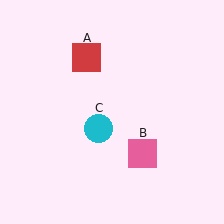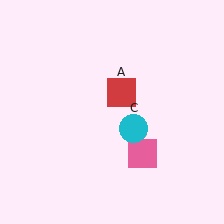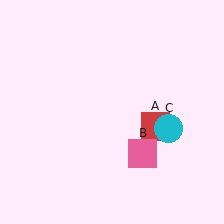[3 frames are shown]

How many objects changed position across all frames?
2 objects changed position: red square (object A), cyan circle (object C).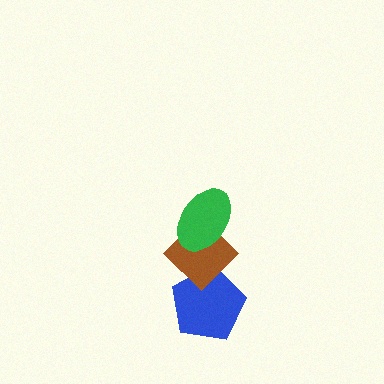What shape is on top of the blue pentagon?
The brown diamond is on top of the blue pentagon.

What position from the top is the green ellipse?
The green ellipse is 1st from the top.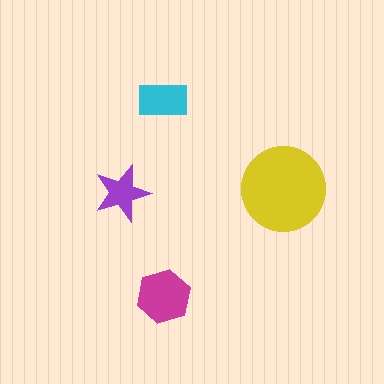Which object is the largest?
The yellow circle.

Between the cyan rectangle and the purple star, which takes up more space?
The cyan rectangle.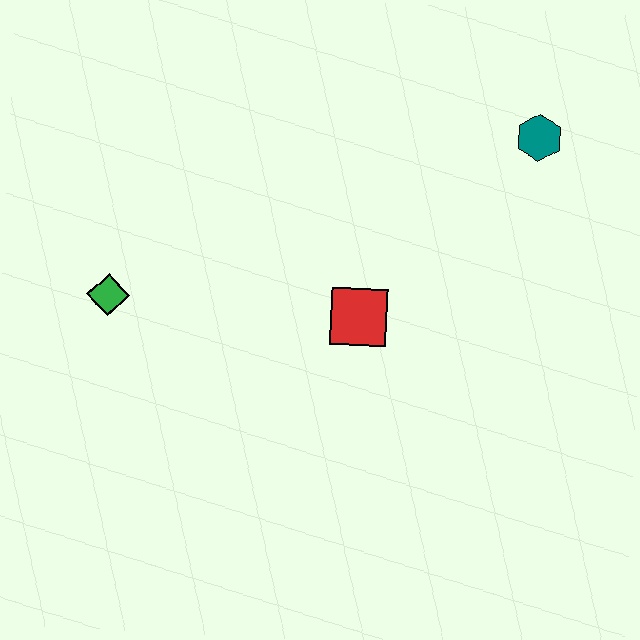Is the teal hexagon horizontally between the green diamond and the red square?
No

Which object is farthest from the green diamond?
The teal hexagon is farthest from the green diamond.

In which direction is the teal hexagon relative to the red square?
The teal hexagon is above the red square.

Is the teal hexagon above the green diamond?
Yes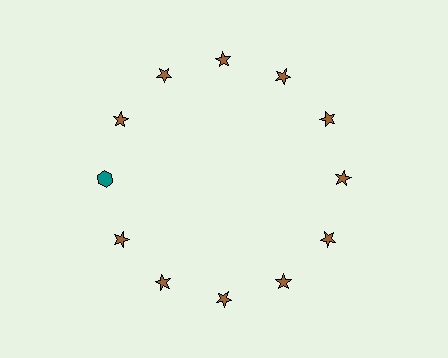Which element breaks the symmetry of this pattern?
The teal hexagon at roughly the 9 o'clock position breaks the symmetry. All other shapes are brown stars.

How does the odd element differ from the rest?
It differs in both color (teal instead of brown) and shape (hexagon instead of star).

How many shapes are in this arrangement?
There are 12 shapes arranged in a ring pattern.